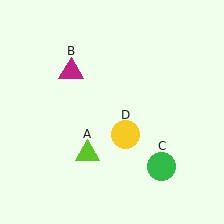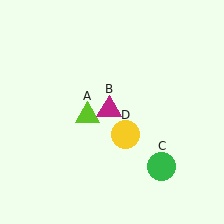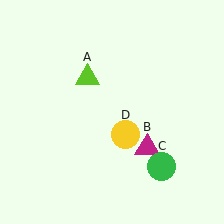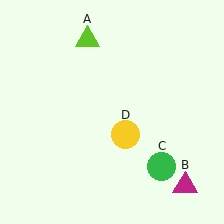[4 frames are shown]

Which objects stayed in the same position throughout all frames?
Green circle (object C) and yellow circle (object D) remained stationary.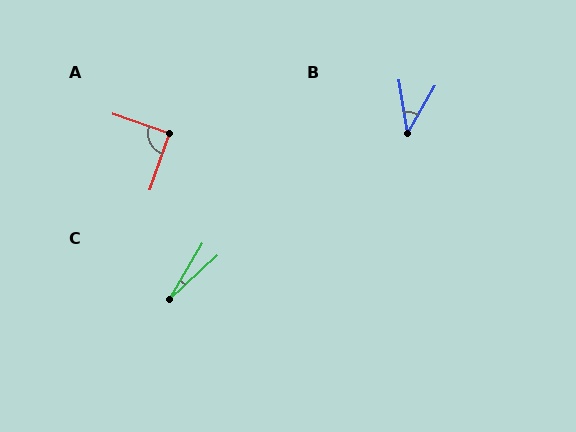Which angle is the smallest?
C, at approximately 16 degrees.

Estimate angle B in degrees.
Approximately 39 degrees.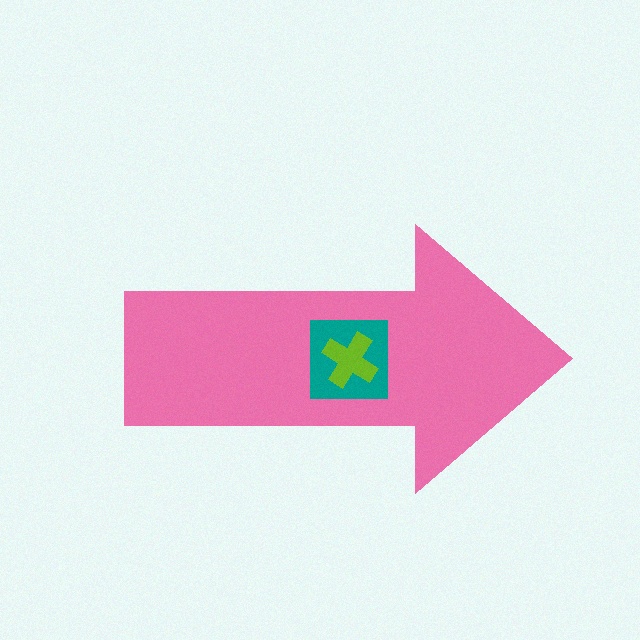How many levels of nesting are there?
3.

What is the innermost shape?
The lime cross.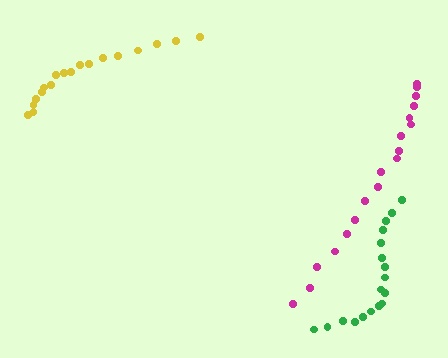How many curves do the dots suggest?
There are 3 distinct paths.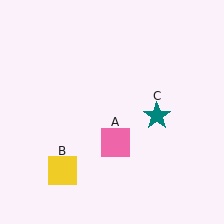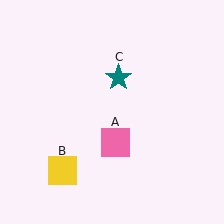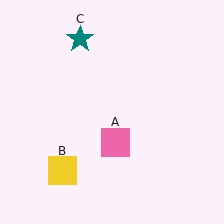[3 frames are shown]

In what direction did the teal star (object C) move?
The teal star (object C) moved up and to the left.